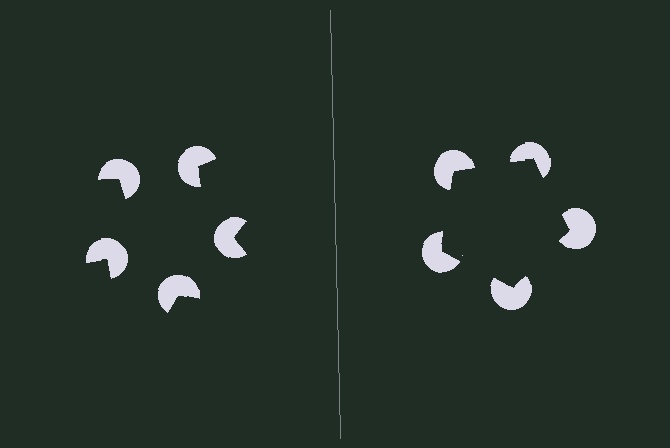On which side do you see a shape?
An illusory pentagon appears on the right side. On the left side the wedge cuts are rotated, so no coherent shape forms.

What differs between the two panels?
The pac-man discs are positioned identically on both sides; only the wedge orientations differ. On the right they align to a pentagon; on the left they are misaligned.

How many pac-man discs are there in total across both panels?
10 — 5 on each side.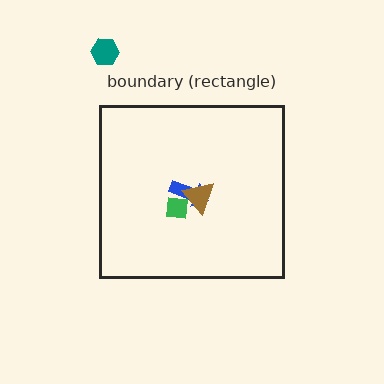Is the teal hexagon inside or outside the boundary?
Outside.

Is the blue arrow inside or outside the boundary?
Inside.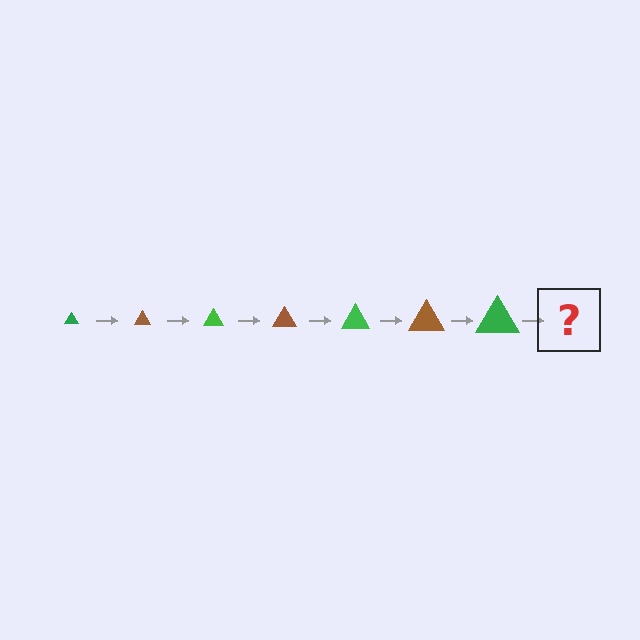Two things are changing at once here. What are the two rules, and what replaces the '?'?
The two rules are that the triangle grows larger each step and the color cycles through green and brown. The '?' should be a brown triangle, larger than the previous one.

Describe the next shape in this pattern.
It should be a brown triangle, larger than the previous one.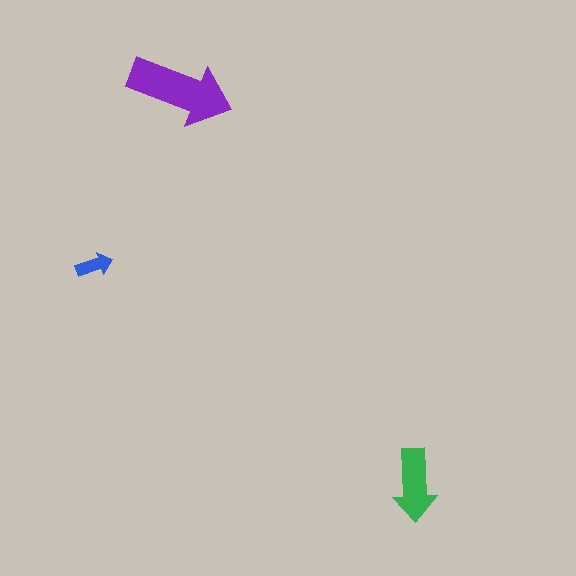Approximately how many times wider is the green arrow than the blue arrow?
About 2 times wider.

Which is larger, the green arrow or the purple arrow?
The purple one.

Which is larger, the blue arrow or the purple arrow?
The purple one.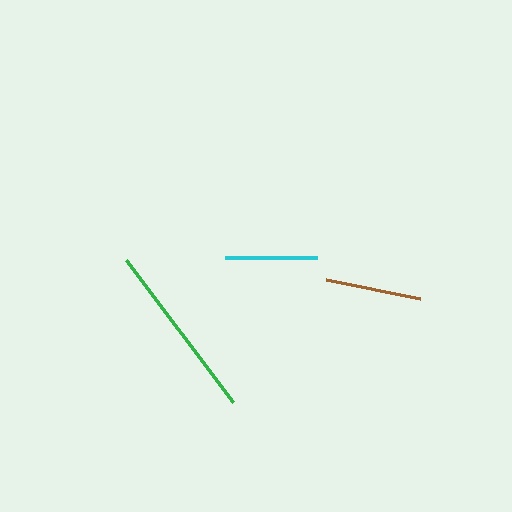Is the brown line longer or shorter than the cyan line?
The brown line is longer than the cyan line.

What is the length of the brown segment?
The brown segment is approximately 95 pixels long.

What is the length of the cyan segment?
The cyan segment is approximately 91 pixels long.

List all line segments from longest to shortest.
From longest to shortest: green, brown, cyan.